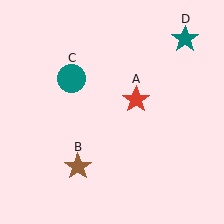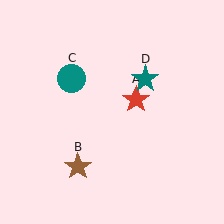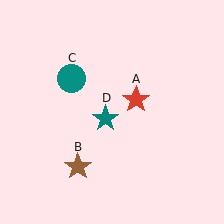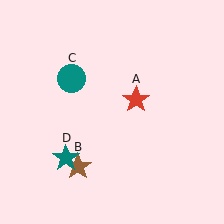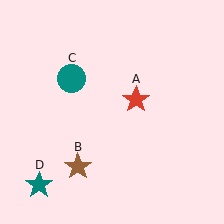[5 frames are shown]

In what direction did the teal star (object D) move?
The teal star (object D) moved down and to the left.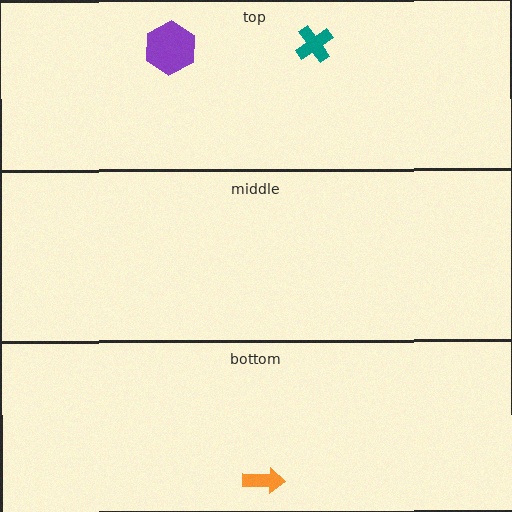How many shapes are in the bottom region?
1.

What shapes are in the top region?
The purple hexagon, the teal cross.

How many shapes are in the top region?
2.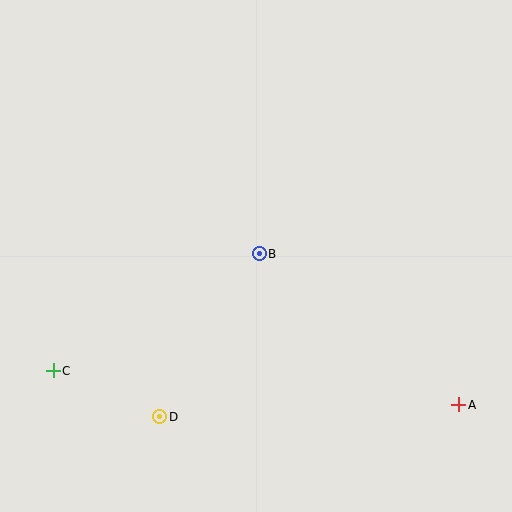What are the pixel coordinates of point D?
Point D is at (160, 417).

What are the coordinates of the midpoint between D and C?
The midpoint between D and C is at (106, 394).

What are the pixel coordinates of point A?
Point A is at (459, 405).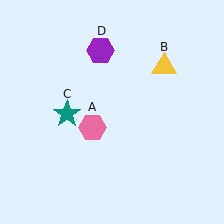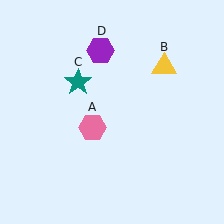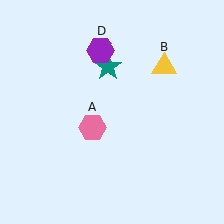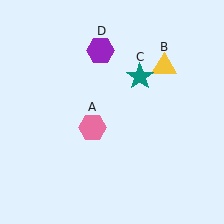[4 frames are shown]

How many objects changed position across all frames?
1 object changed position: teal star (object C).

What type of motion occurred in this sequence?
The teal star (object C) rotated clockwise around the center of the scene.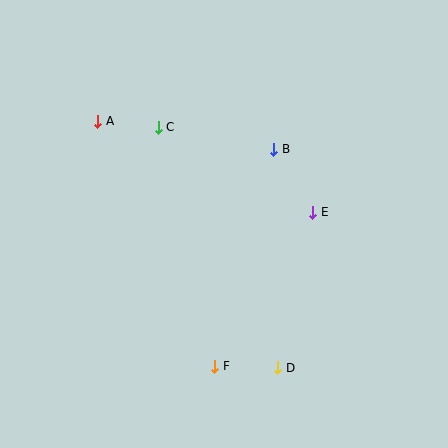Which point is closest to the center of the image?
Point E at (313, 212) is closest to the center.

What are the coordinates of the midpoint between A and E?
The midpoint between A and E is at (205, 167).